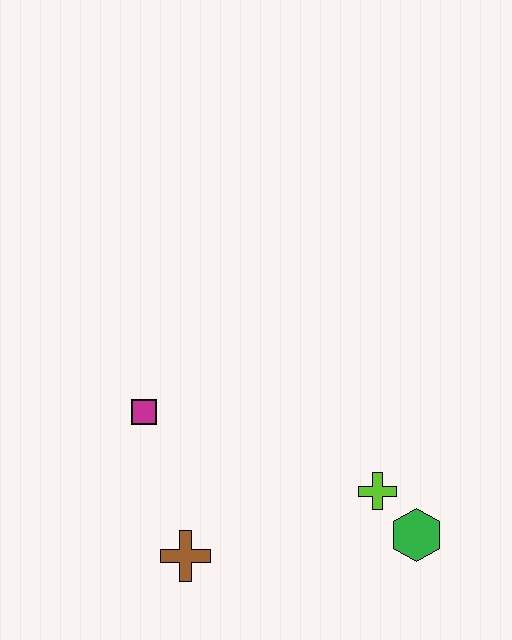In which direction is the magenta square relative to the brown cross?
The magenta square is above the brown cross.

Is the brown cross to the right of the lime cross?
No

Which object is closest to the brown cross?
The magenta square is closest to the brown cross.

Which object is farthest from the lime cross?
The magenta square is farthest from the lime cross.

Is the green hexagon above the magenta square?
No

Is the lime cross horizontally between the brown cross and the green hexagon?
Yes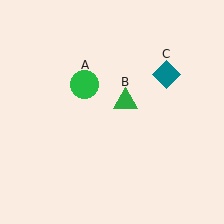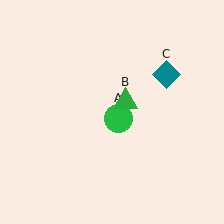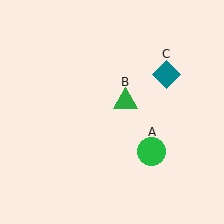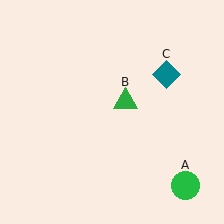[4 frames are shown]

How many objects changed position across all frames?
1 object changed position: green circle (object A).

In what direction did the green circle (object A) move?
The green circle (object A) moved down and to the right.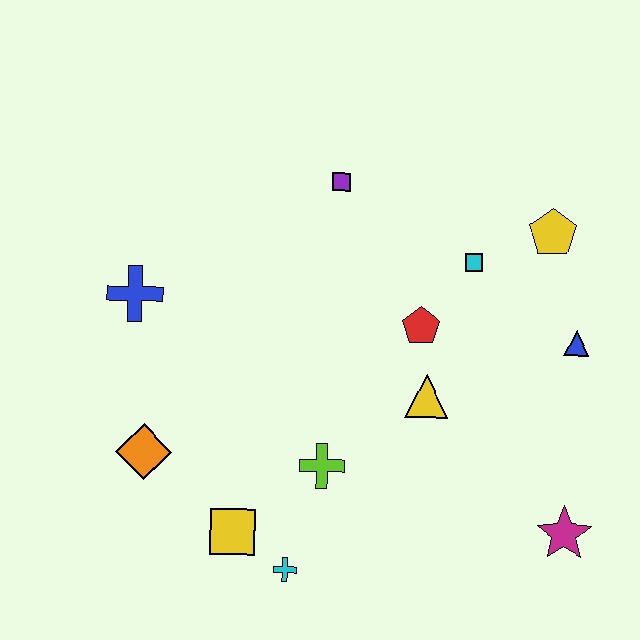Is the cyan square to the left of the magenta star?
Yes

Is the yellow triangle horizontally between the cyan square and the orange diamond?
Yes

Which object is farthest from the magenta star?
The blue cross is farthest from the magenta star.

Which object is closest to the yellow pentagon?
The cyan square is closest to the yellow pentagon.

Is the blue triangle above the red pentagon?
No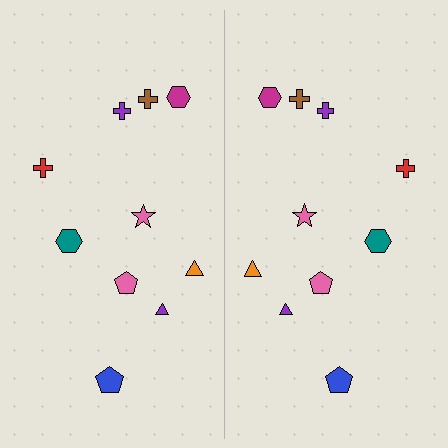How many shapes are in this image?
There are 20 shapes in this image.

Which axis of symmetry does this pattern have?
The pattern has a vertical axis of symmetry running through the center of the image.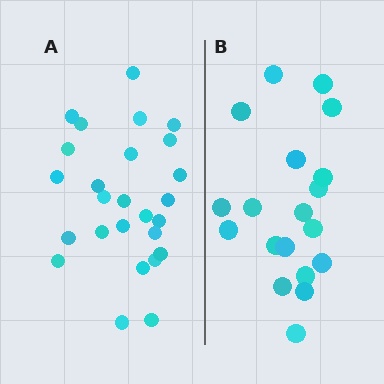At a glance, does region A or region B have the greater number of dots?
Region A (the left region) has more dots.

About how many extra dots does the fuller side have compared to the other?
Region A has roughly 8 or so more dots than region B.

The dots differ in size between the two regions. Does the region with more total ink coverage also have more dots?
No. Region B has more total ink coverage because its dots are larger, but region A actually contains more individual dots. Total area can be misleading — the number of items is what matters here.